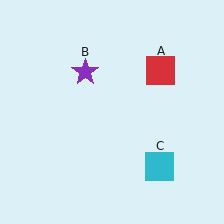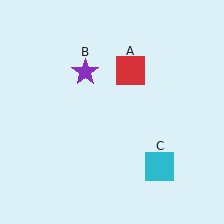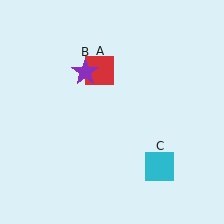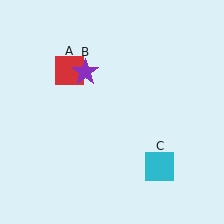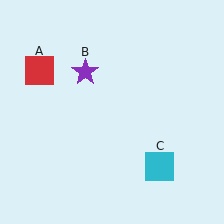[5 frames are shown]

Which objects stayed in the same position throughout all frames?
Purple star (object B) and cyan square (object C) remained stationary.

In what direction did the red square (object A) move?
The red square (object A) moved left.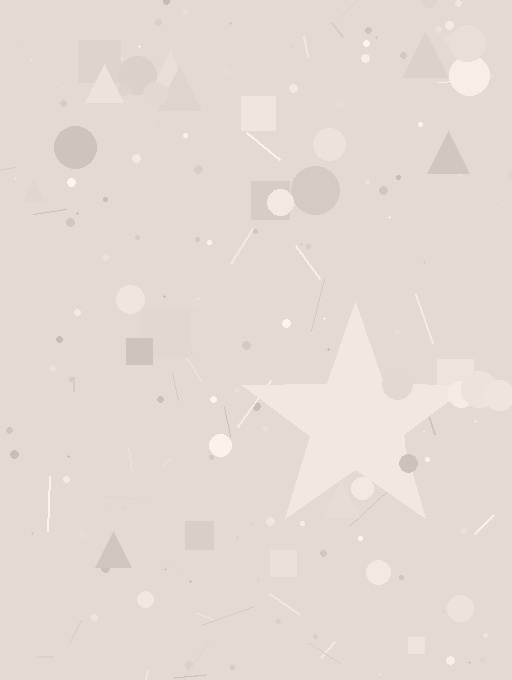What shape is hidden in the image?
A star is hidden in the image.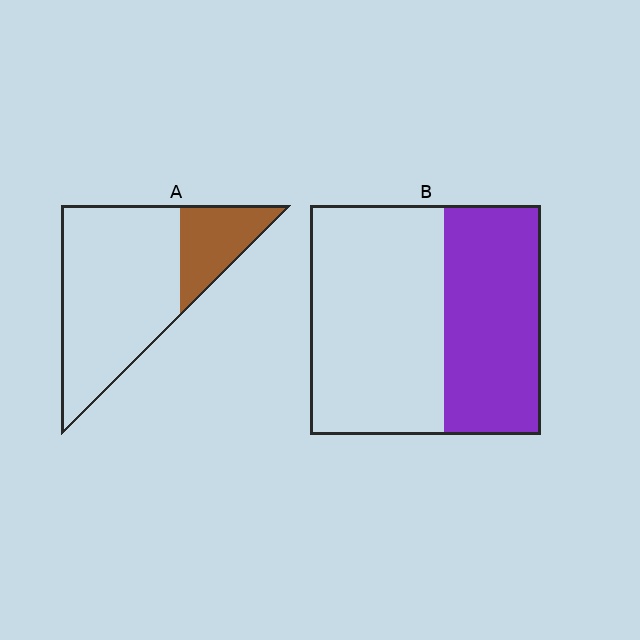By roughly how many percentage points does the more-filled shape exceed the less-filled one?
By roughly 20 percentage points (B over A).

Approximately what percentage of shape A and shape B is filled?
A is approximately 25% and B is approximately 40%.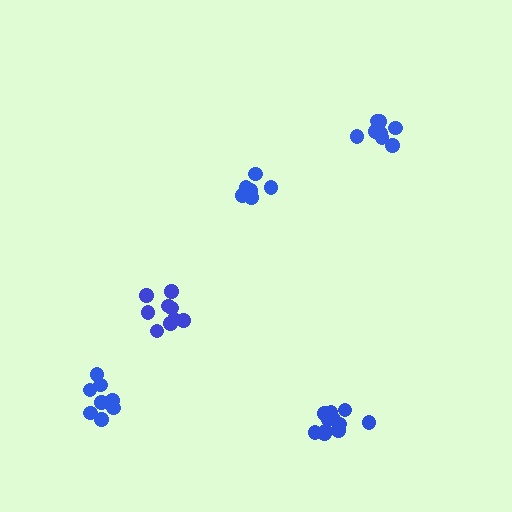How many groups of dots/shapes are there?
There are 5 groups.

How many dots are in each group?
Group 1: 9 dots, Group 2: 11 dots, Group 3: 9 dots, Group 4: 8 dots, Group 5: 8 dots (45 total).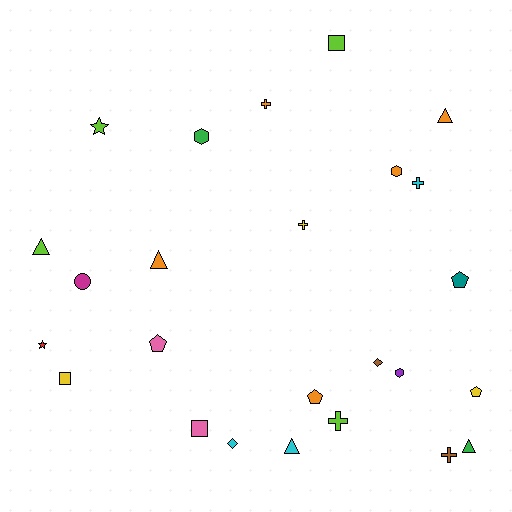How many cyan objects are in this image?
There are 3 cyan objects.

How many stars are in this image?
There are 2 stars.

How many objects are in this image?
There are 25 objects.